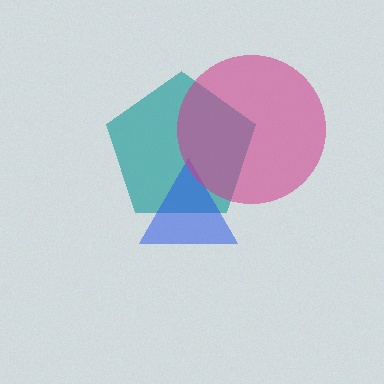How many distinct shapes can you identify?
There are 3 distinct shapes: a teal pentagon, a blue triangle, a magenta circle.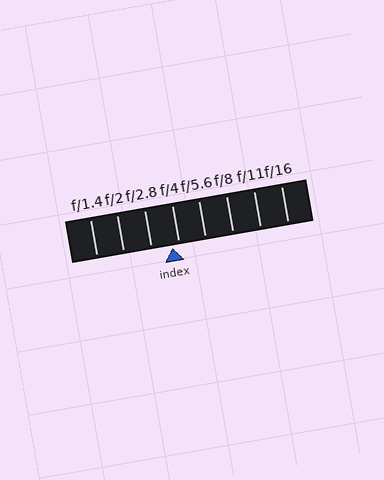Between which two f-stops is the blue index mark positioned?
The index mark is between f/2.8 and f/4.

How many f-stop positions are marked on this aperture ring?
There are 8 f-stop positions marked.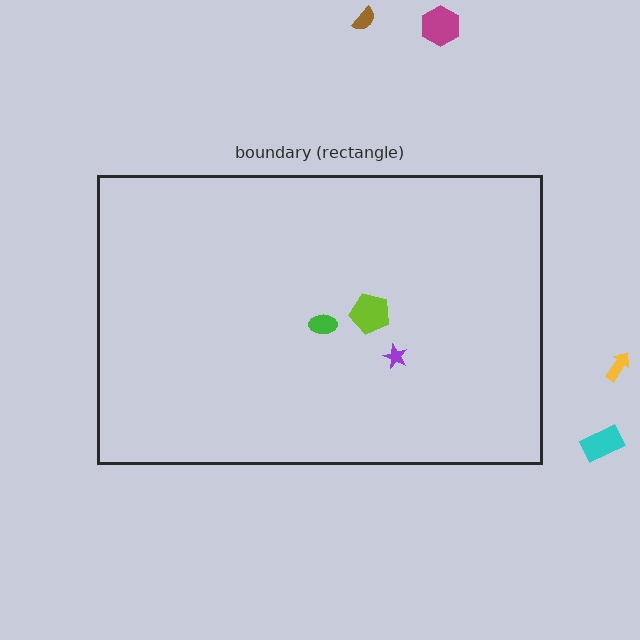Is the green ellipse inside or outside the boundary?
Inside.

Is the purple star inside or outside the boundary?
Inside.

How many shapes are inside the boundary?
3 inside, 4 outside.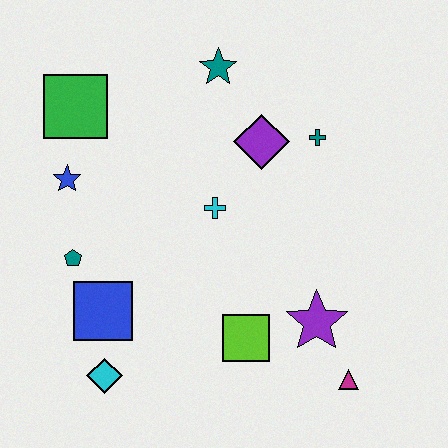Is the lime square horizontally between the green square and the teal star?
No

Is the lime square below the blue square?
Yes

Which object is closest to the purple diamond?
The teal cross is closest to the purple diamond.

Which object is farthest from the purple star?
The green square is farthest from the purple star.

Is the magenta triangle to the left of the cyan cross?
No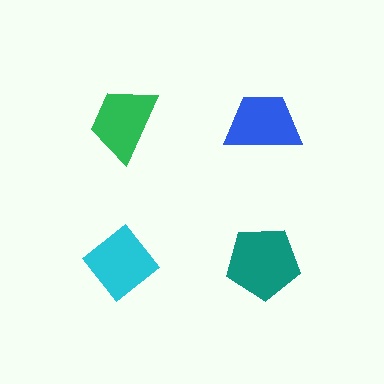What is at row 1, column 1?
A green trapezoid.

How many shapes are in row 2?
2 shapes.